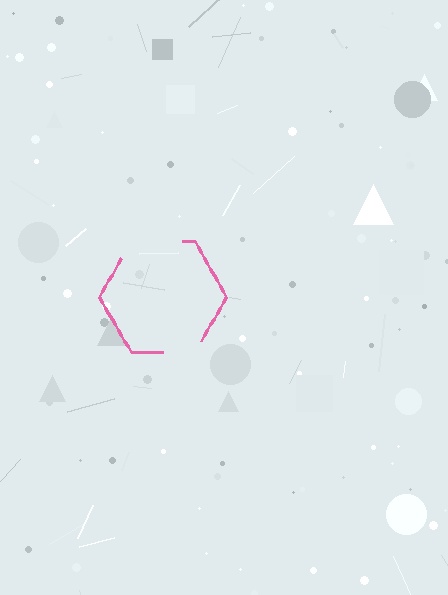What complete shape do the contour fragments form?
The contour fragments form a hexagon.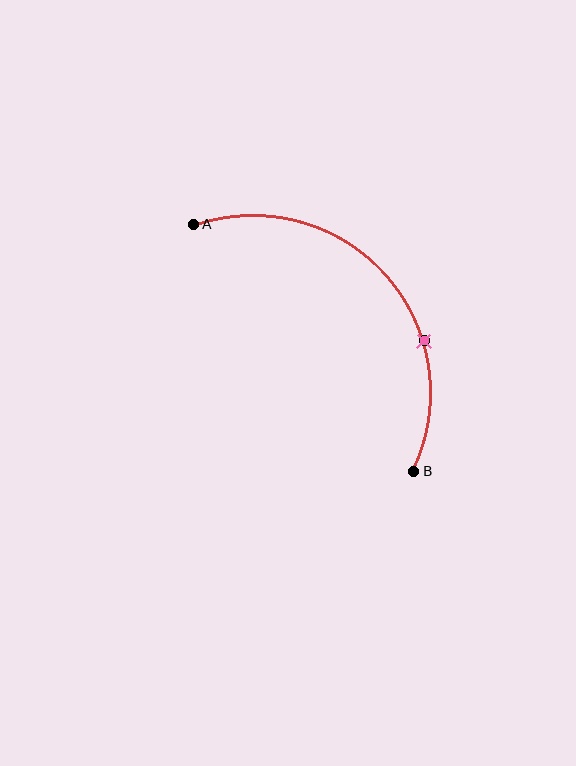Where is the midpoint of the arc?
The arc midpoint is the point on the curve farthest from the straight line joining A and B. It sits above and to the right of that line.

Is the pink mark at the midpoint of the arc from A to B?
No. The pink mark lies on the arc but is closer to endpoint B. The arc midpoint would be at the point on the curve equidistant along the arc from both A and B.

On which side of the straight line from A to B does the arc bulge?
The arc bulges above and to the right of the straight line connecting A and B.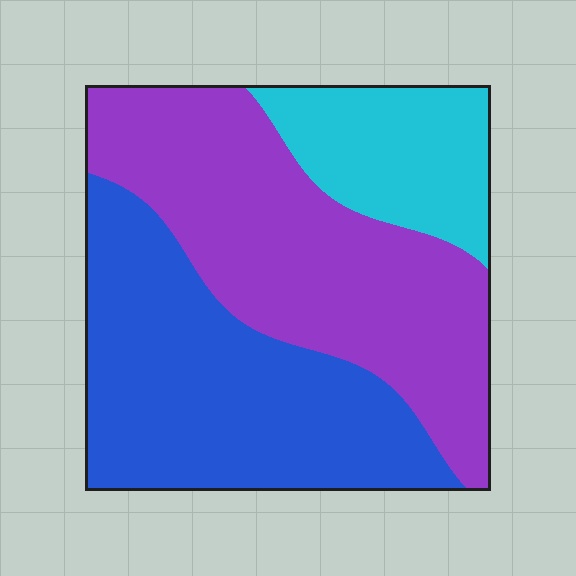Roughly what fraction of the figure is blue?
Blue covers about 40% of the figure.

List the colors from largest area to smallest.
From largest to smallest: purple, blue, cyan.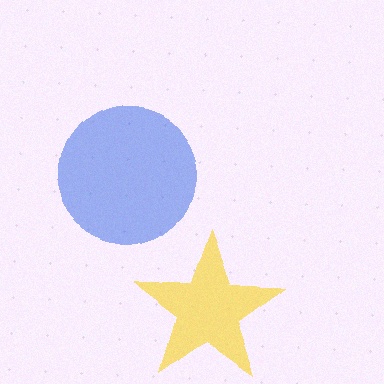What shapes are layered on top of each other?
The layered shapes are: a yellow star, a blue circle.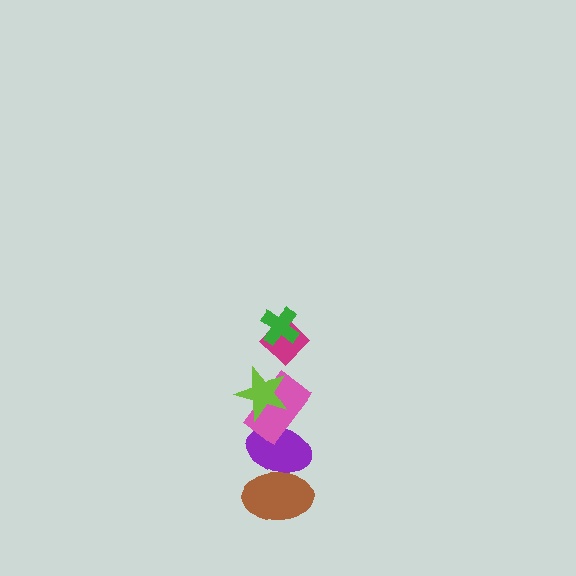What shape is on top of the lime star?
The magenta diamond is on top of the lime star.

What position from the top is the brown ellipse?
The brown ellipse is 6th from the top.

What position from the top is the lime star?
The lime star is 3rd from the top.